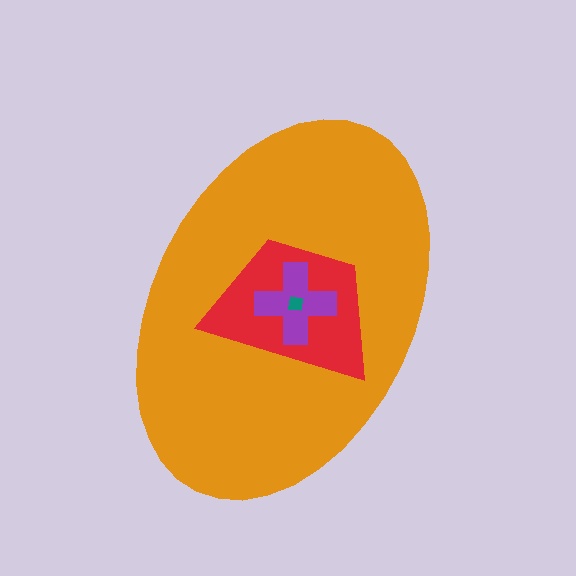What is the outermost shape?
The orange ellipse.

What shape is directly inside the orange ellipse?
The red trapezoid.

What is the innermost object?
The teal square.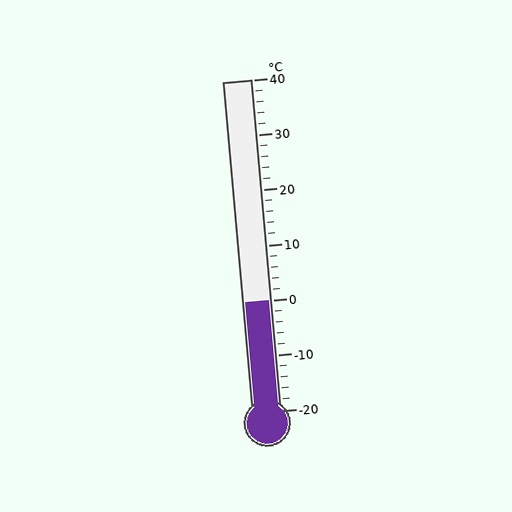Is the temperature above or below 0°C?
The temperature is at 0°C.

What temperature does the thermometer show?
The thermometer shows approximately 0°C.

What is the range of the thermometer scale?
The thermometer scale ranges from -20°C to 40°C.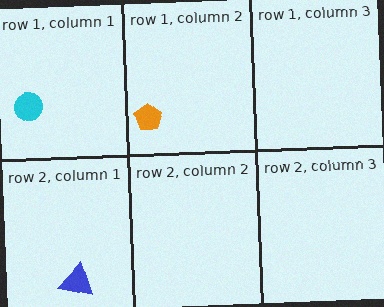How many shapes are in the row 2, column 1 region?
1.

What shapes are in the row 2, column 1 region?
The blue triangle.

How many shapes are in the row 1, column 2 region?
1.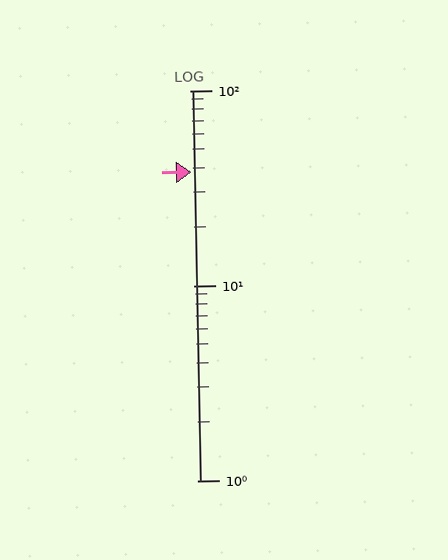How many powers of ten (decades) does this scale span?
The scale spans 2 decades, from 1 to 100.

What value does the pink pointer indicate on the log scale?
The pointer indicates approximately 38.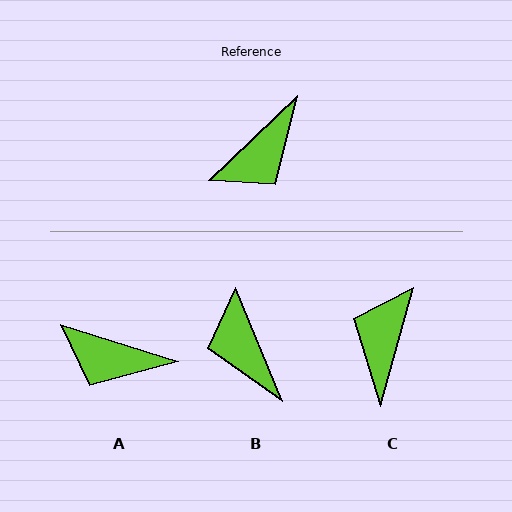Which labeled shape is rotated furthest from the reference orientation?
C, about 149 degrees away.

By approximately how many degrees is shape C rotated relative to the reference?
Approximately 149 degrees clockwise.